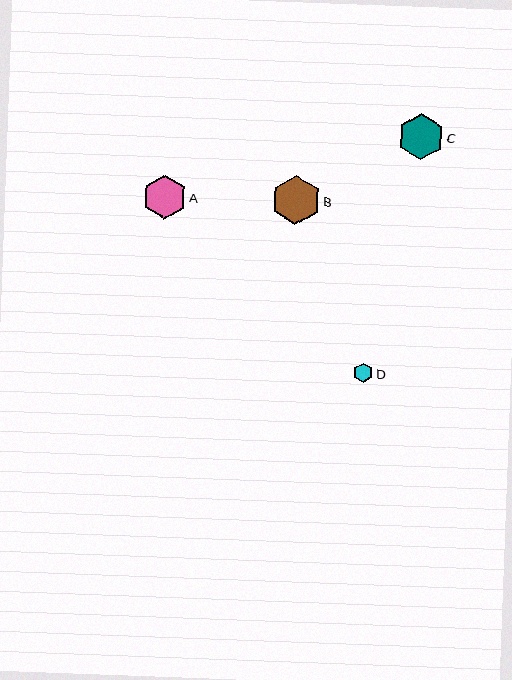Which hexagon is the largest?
Hexagon B is the largest with a size of approximately 49 pixels.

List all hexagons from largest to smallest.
From largest to smallest: B, C, A, D.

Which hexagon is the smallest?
Hexagon D is the smallest with a size of approximately 19 pixels.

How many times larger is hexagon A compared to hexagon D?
Hexagon A is approximately 2.3 times the size of hexagon D.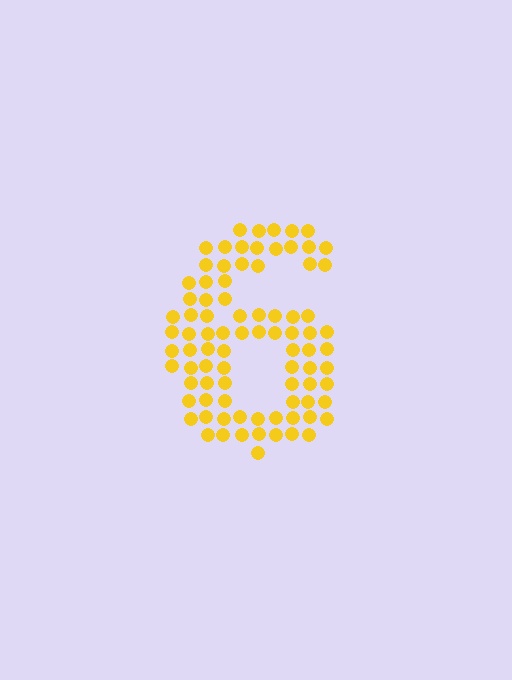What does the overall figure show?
The overall figure shows the digit 6.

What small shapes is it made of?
It is made of small circles.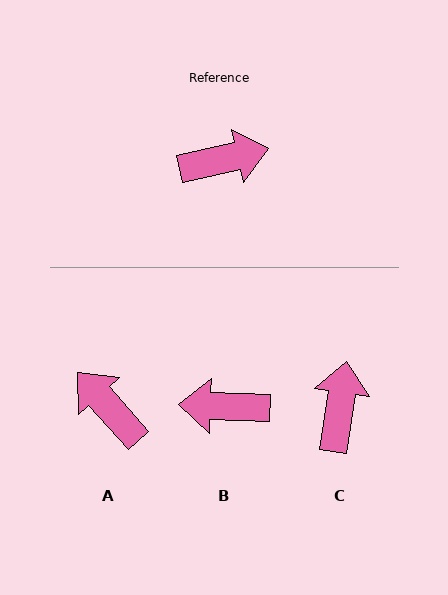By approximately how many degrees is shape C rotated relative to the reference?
Approximately 69 degrees counter-clockwise.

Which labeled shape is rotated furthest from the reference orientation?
B, about 165 degrees away.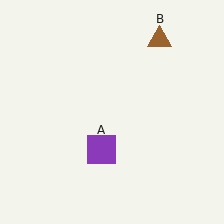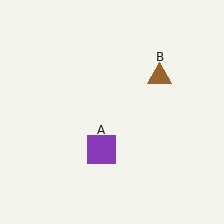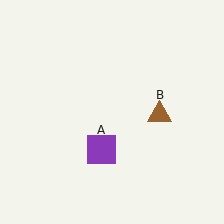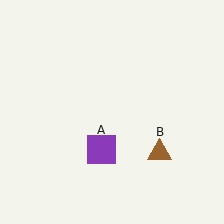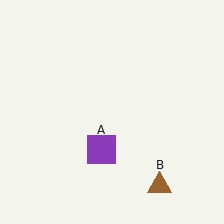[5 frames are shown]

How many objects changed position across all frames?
1 object changed position: brown triangle (object B).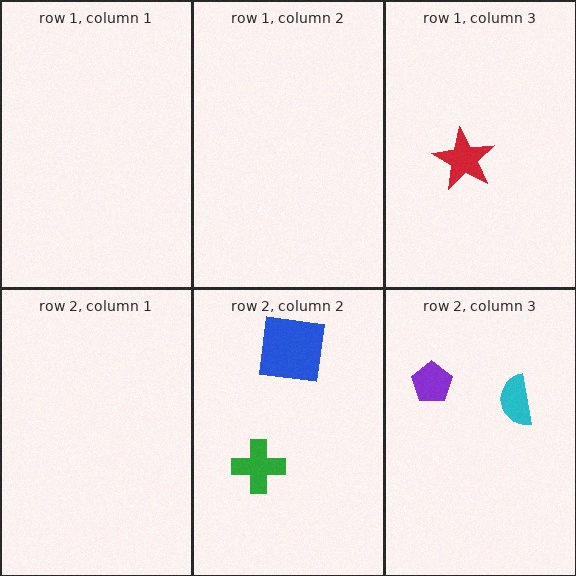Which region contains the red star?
The row 1, column 3 region.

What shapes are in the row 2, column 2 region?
The blue square, the green cross.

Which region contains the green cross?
The row 2, column 2 region.